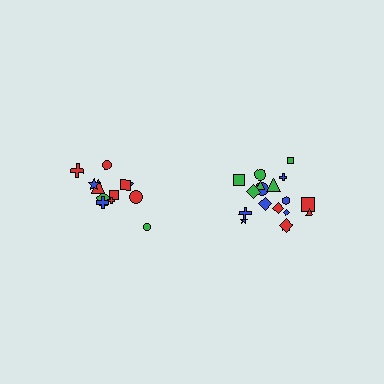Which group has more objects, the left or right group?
The right group.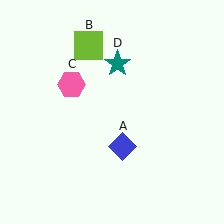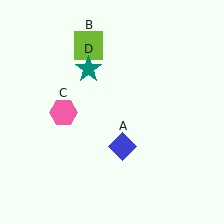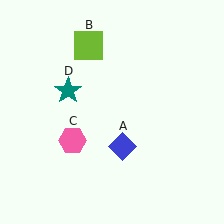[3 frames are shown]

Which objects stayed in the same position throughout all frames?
Blue diamond (object A) and lime square (object B) remained stationary.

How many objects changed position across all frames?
2 objects changed position: pink hexagon (object C), teal star (object D).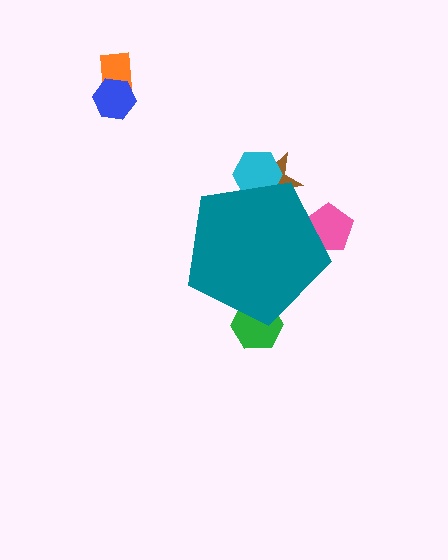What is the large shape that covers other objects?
A teal pentagon.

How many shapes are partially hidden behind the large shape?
4 shapes are partially hidden.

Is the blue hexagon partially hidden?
No, the blue hexagon is fully visible.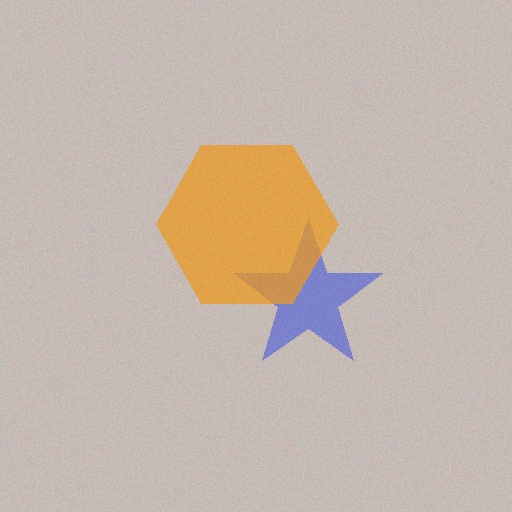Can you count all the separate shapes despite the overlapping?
Yes, there are 2 separate shapes.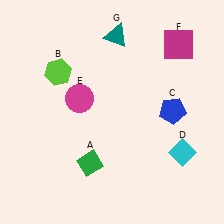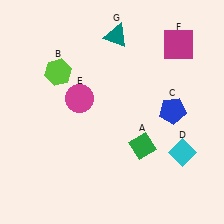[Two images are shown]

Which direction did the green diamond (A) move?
The green diamond (A) moved right.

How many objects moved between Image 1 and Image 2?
1 object moved between the two images.